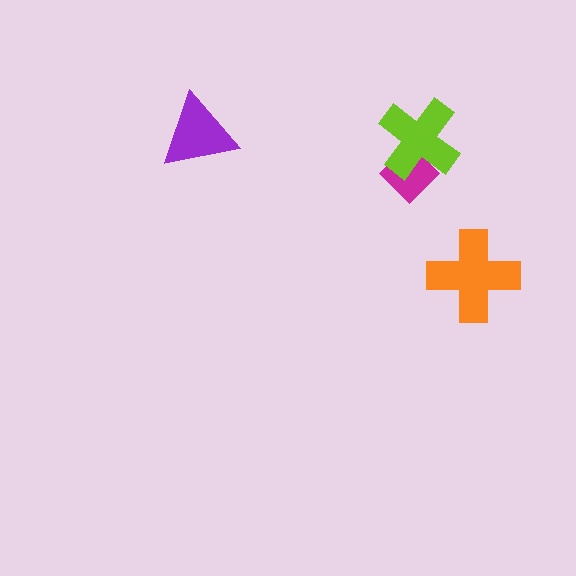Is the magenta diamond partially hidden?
Yes, it is partially covered by another shape.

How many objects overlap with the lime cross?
1 object overlaps with the lime cross.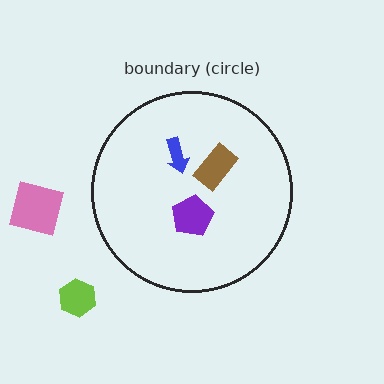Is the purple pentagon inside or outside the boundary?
Inside.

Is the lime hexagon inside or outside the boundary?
Outside.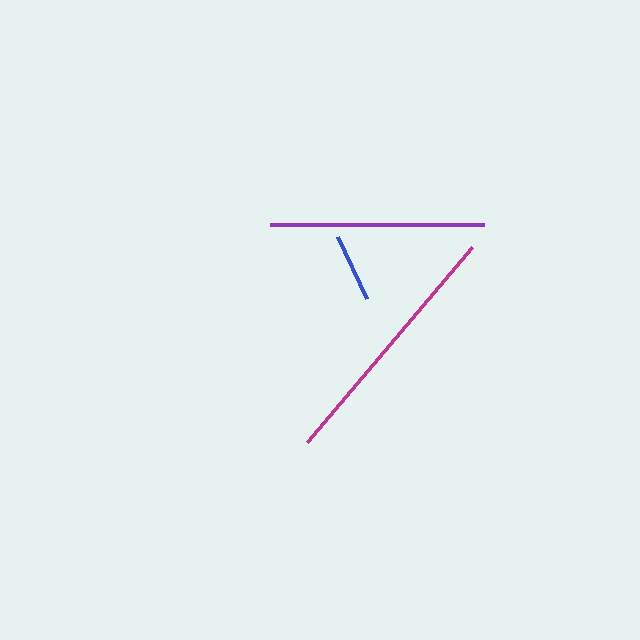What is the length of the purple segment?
The purple segment is approximately 214 pixels long.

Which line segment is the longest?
The magenta line is the longest at approximately 256 pixels.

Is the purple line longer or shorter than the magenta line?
The magenta line is longer than the purple line.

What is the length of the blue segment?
The blue segment is approximately 68 pixels long.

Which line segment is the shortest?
The blue line is the shortest at approximately 68 pixels.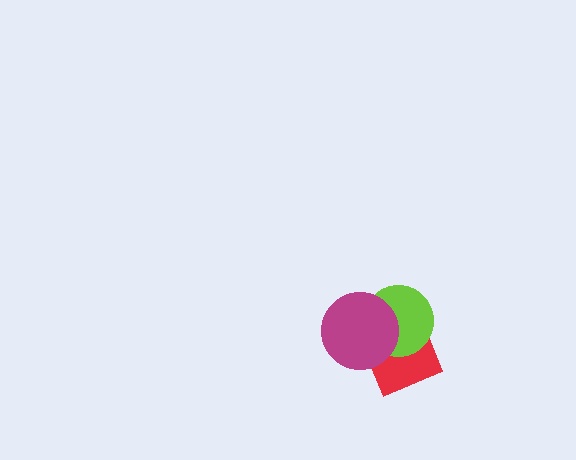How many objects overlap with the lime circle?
2 objects overlap with the lime circle.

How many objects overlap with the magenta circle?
2 objects overlap with the magenta circle.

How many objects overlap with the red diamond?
2 objects overlap with the red diamond.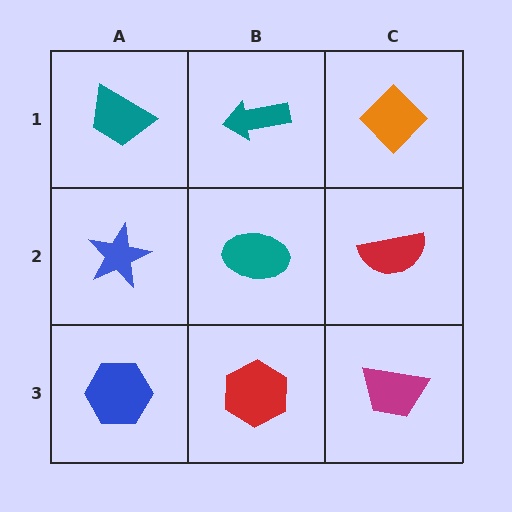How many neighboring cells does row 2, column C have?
3.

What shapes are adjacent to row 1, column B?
A teal ellipse (row 2, column B), a teal trapezoid (row 1, column A), an orange diamond (row 1, column C).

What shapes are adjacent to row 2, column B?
A teal arrow (row 1, column B), a red hexagon (row 3, column B), a blue star (row 2, column A), a red semicircle (row 2, column C).